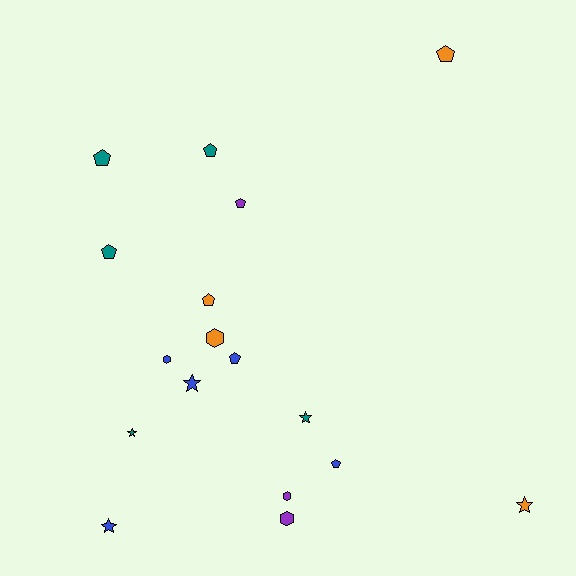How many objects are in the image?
There are 17 objects.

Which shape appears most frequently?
Pentagon, with 8 objects.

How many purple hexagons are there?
There are 2 purple hexagons.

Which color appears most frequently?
Teal, with 5 objects.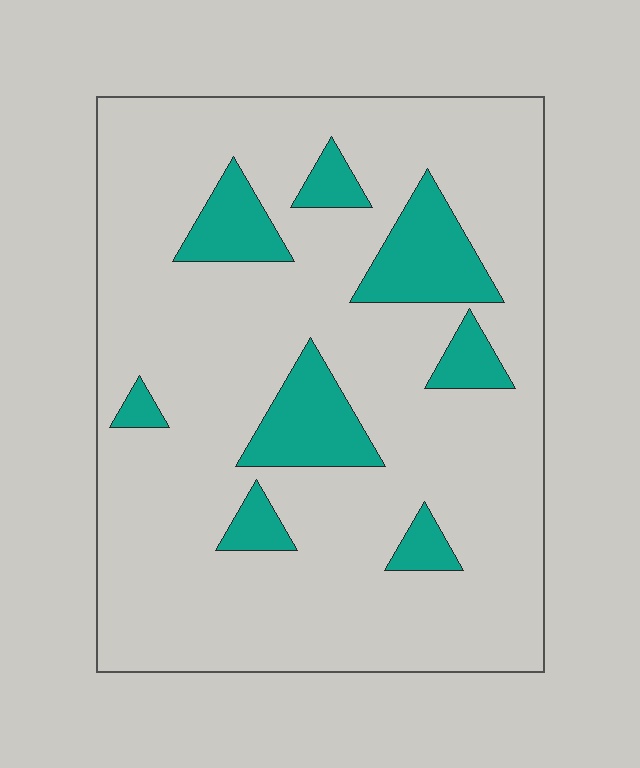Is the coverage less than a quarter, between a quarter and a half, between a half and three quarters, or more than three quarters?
Less than a quarter.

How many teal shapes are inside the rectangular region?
8.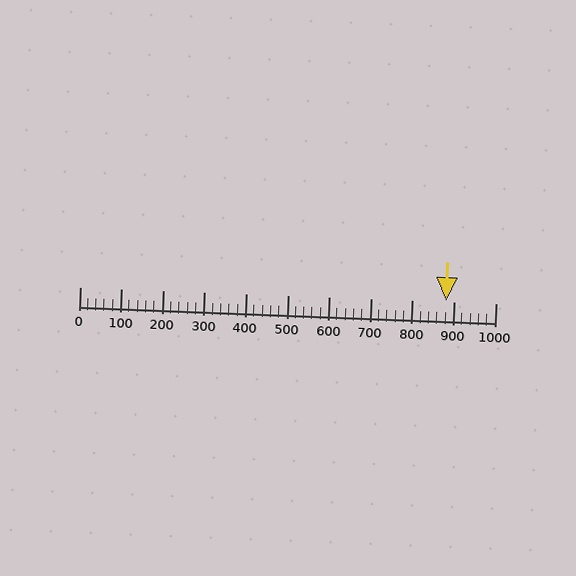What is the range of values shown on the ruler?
The ruler shows values from 0 to 1000.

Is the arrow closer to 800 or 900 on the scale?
The arrow is closer to 900.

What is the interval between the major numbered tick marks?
The major tick marks are spaced 100 units apart.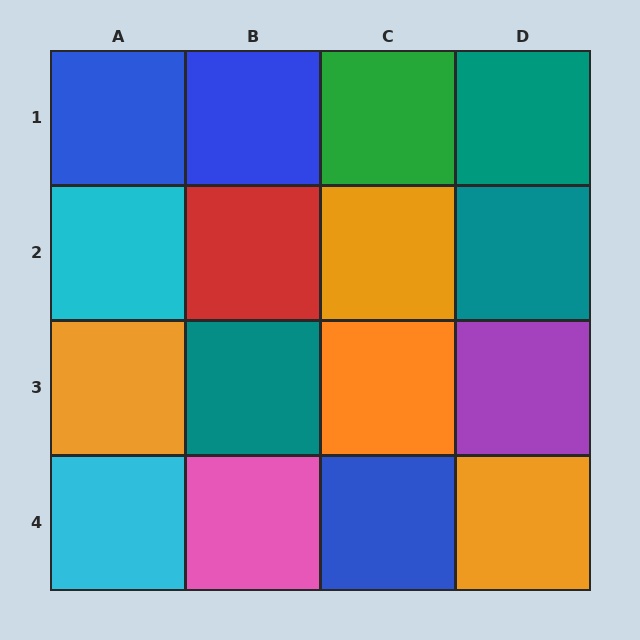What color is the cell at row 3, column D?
Purple.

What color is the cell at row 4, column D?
Orange.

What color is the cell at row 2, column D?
Teal.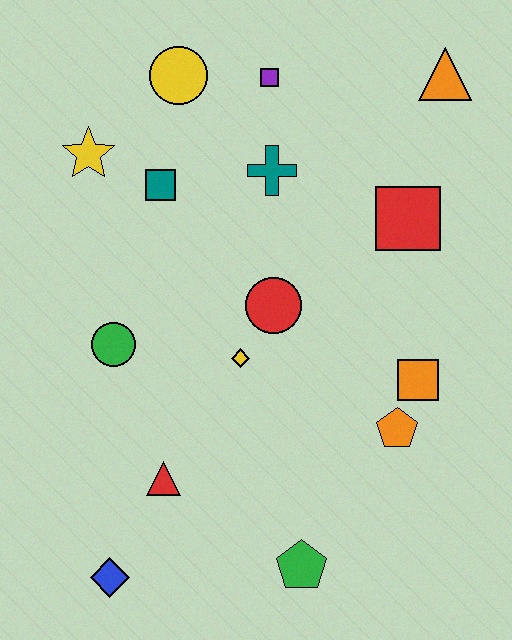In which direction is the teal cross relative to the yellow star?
The teal cross is to the right of the yellow star.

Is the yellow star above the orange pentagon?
Yes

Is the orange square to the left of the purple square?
No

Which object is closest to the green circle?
The yellow diamond is closest to the green circle.